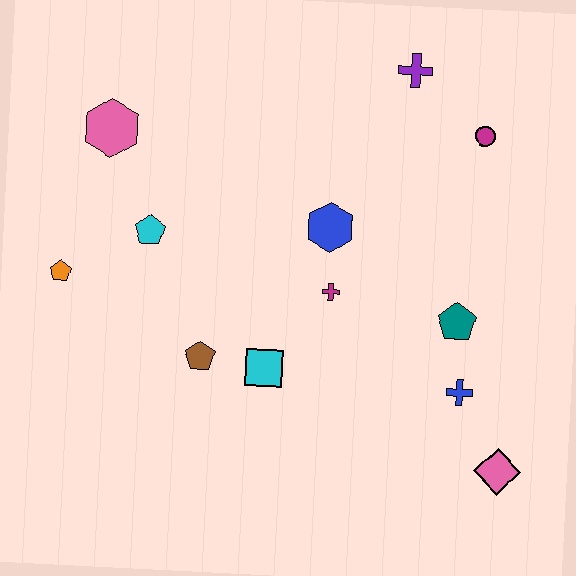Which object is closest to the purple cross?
The magenta circle is closest to the purple cross.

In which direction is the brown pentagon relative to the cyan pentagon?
The brown pentagon is below the cyan pentagon.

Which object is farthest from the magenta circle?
The orange pentagon is farthest from the magenta circle.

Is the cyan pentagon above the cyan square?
Yes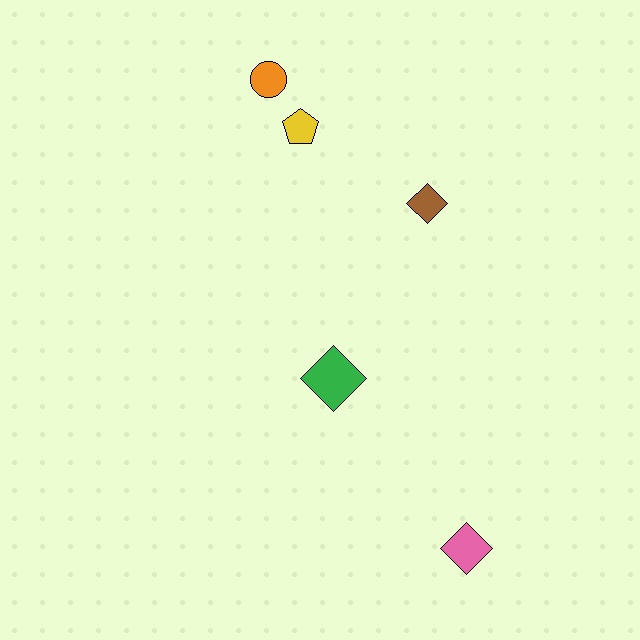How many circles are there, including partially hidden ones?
There is 1 circle.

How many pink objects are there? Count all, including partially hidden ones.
There is 1 pink object.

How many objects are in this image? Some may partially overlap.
There are 5 objects.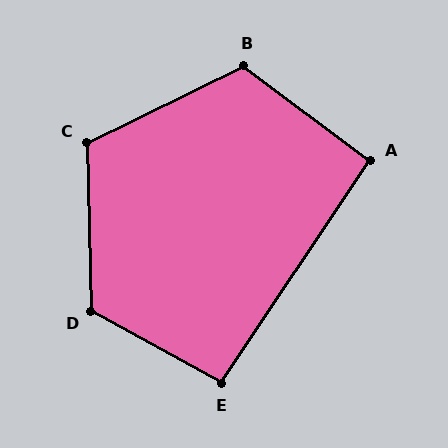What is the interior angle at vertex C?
Approximately 115 degrees (obtuse).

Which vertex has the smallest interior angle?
A, at approximately 93 degrees.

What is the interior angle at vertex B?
Approximately 117 degrees (obtuse).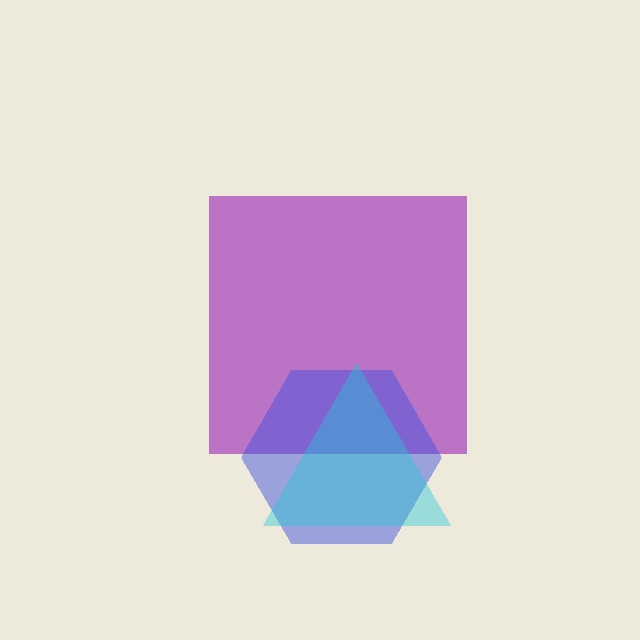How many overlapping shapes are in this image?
There are 3 overlapping shapes in the image.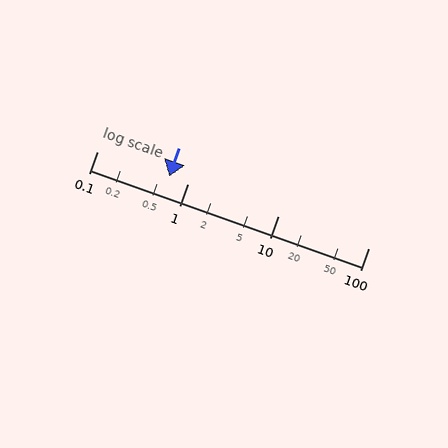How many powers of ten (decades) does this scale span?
The scale spans 3 decades, from 0.1 to 100.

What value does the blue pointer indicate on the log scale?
The pointer indicates approximately 0.62.